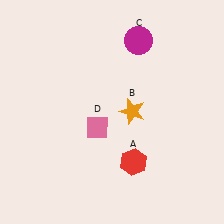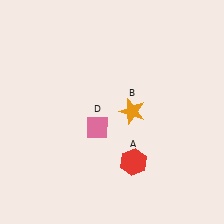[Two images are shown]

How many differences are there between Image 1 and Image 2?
There is 1 difference between the two images.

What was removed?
The magenta circle (C) was removed in Image 2.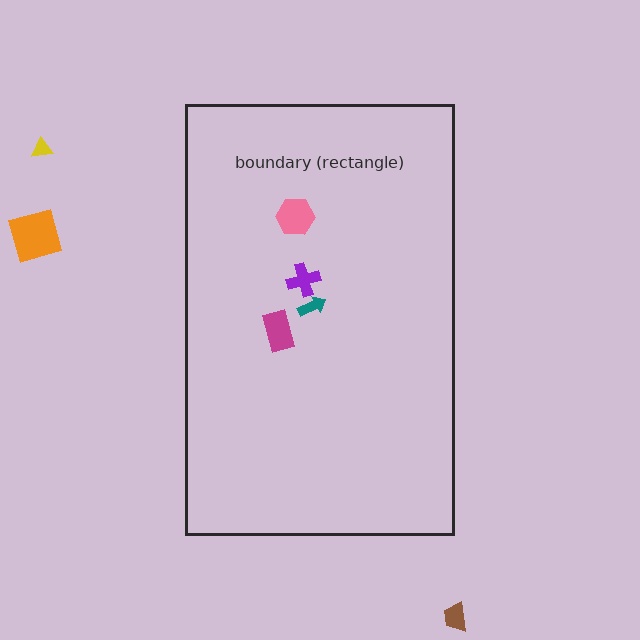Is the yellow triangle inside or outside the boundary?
Outside.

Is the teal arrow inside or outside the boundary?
Inside.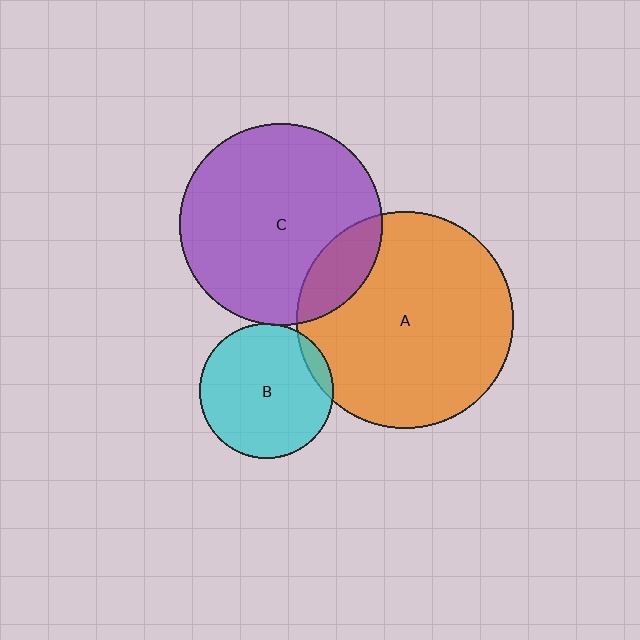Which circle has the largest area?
Circle A (orange).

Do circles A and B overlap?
Yes.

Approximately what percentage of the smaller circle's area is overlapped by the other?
Approximately 10%.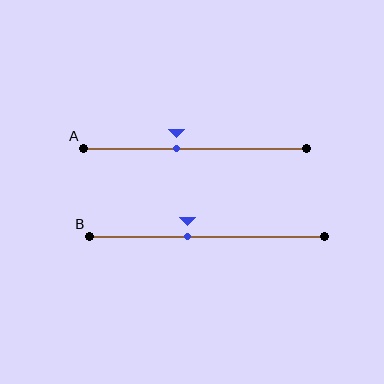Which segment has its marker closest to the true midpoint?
Segment B has its marker closest to the true midpoint.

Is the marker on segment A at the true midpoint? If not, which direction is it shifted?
No, the marker on segment A is shifted to the left by about 8% of the segment length.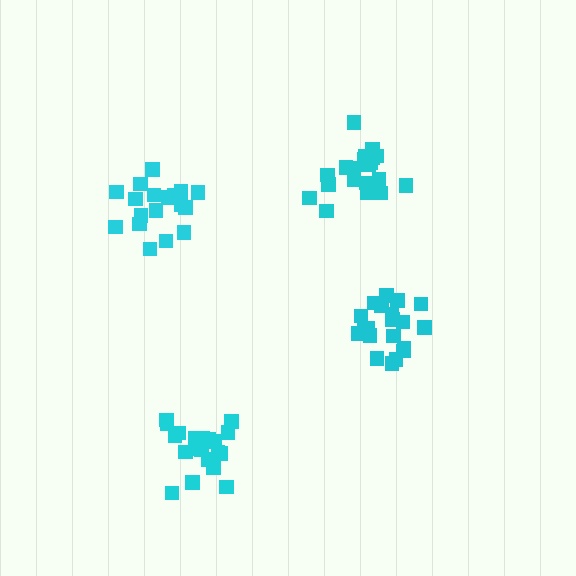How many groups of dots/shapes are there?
There are 4 groups.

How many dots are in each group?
Group 1: 20 dots, Group 2: 19 dots, Group 3: 21 dots, Group 4: 21 dots (81 total).